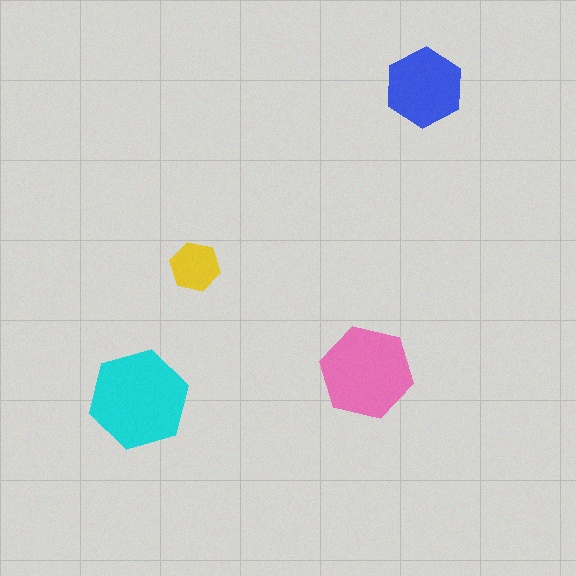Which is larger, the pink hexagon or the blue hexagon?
The pink one.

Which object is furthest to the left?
The cyan hexagon is leftmost.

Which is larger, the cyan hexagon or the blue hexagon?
The cyan one.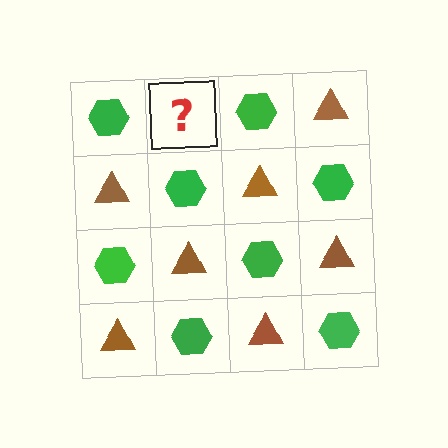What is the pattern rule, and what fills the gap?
The rule is that it alternates green hexagon and brown triangle in a checkerboard pattern. The gap should be filled with a brown triangle.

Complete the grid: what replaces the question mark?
The question mark should be replaced with a brown triangle.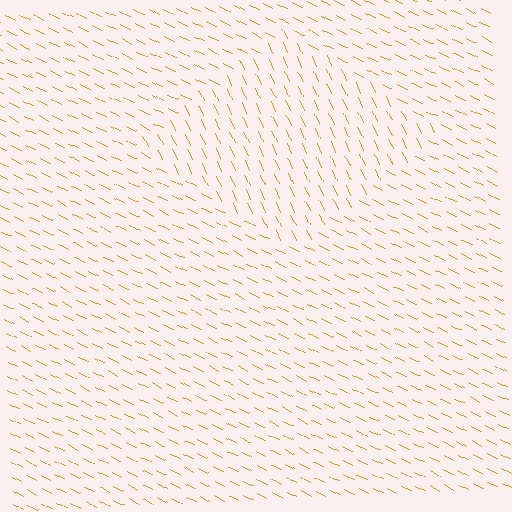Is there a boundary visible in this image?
Yes, there is a texture boundary formed by a change in line orientation.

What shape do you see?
I see a diamond.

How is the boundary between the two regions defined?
The boundary is defined purely by a change in line orientation (approximately 38 degrees difference). All lines are the same color and thickness.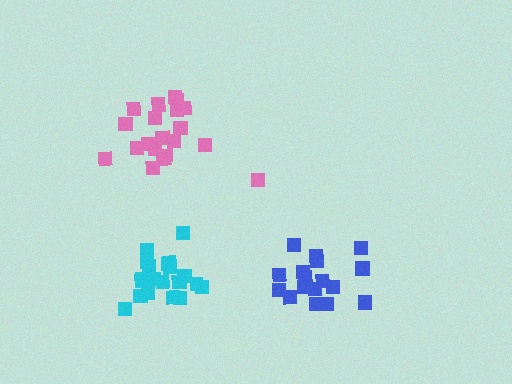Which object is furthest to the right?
The blue cluster is rightmost.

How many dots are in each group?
Group 1: 17 dots, Group 2: 20 dots, Group 3: 20 dots (57 total).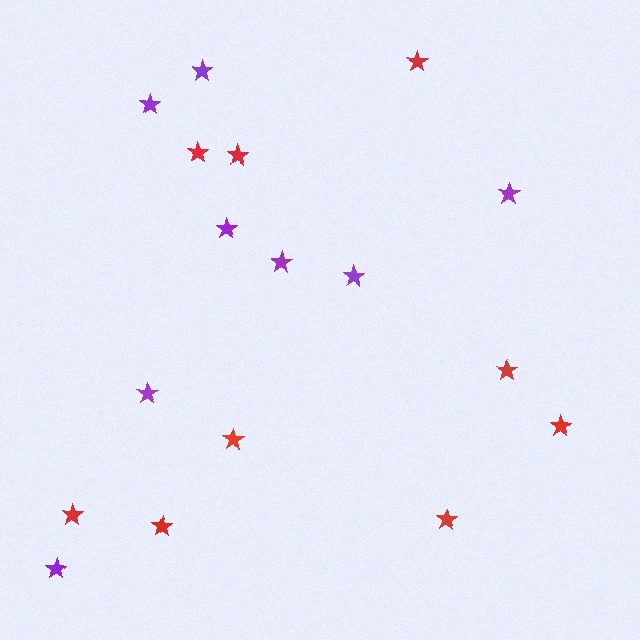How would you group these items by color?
There are 2 groups: one group of red stars (9) and one group of purple stars (8).